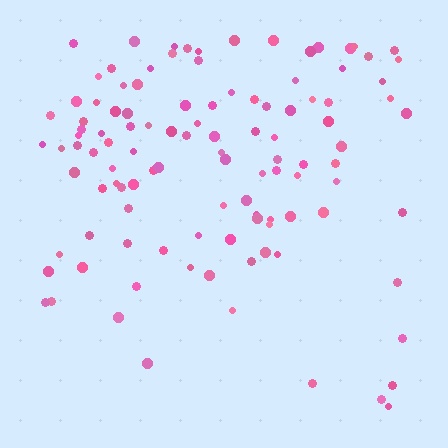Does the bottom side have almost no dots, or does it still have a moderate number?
Still a moderate number, just noticeably fewer than the top.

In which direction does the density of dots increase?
From bottom to top, with the top side densest.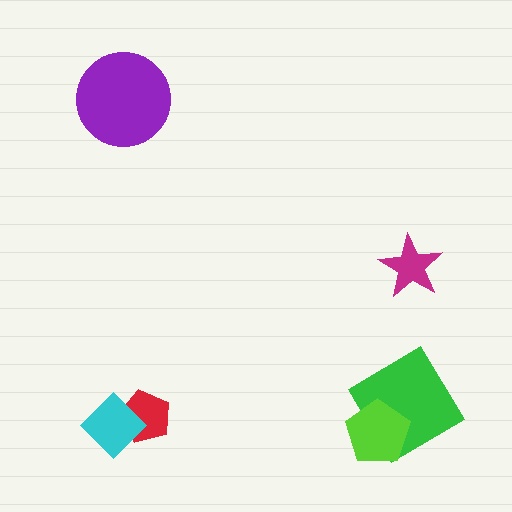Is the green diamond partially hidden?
Yes, it is partially covered by another shape.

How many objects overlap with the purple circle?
0 objects overlap with the purple circle.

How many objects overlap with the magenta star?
0 objects overlap with the magenta star.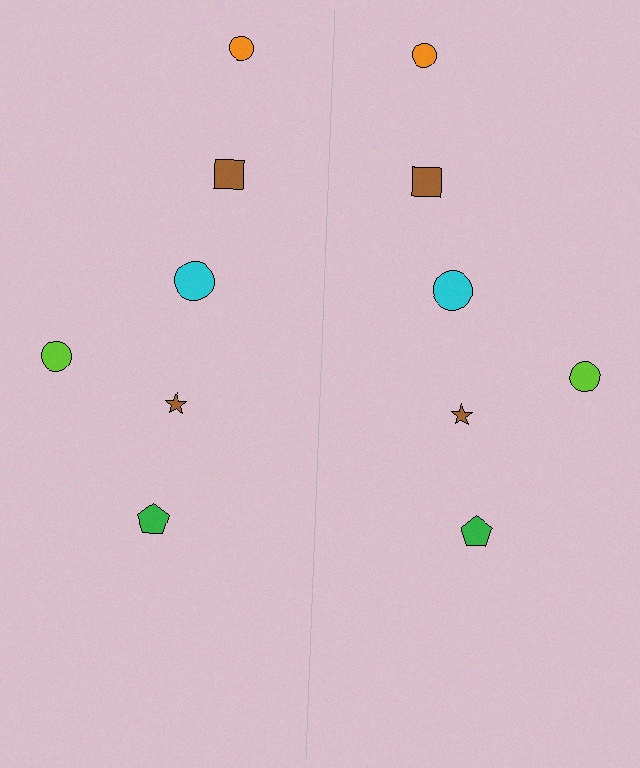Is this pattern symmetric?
Yes, this pattern has bilateral (reflection) symmetry.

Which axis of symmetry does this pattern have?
The pattern has a vertical axis of symmetry running through the center of the image.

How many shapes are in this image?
There are 12 shapes in this image.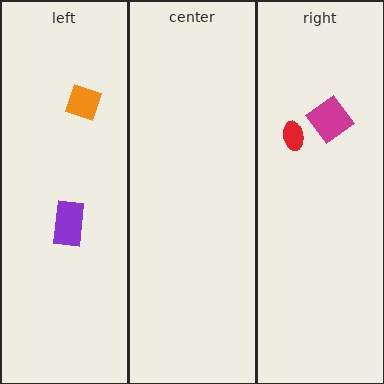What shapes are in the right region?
The red ellipse, the magenta diamond.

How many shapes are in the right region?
2.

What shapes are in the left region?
The purple rectangle, the orange diamond.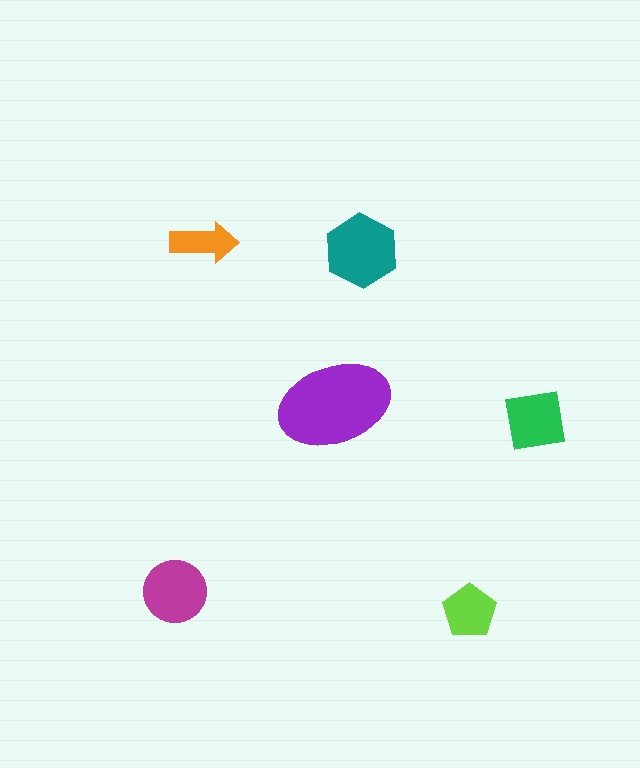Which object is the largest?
The purple ellipse.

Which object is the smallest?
The orange arrow.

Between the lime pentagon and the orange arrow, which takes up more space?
The lime pentagon.